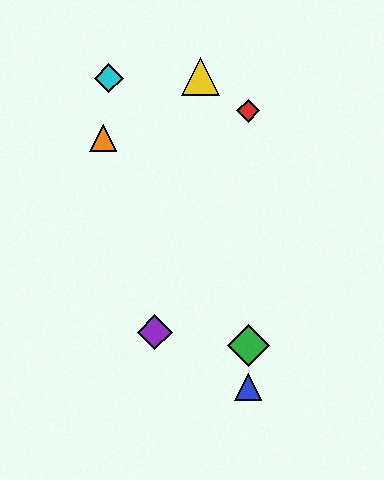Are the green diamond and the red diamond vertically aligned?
Yes, both are at x≈248.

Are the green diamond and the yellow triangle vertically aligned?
No, the green diamond is at x≈248 and the yellow triangle is at x≈201.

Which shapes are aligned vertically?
The red diamond, the blue triangle, the green diamond are aligned vertically.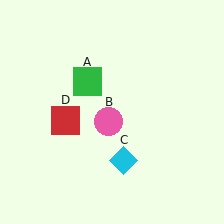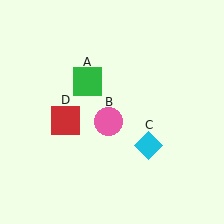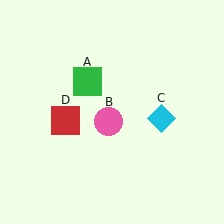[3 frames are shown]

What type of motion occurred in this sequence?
The cyan diamond (object C) rotated counterclockwise around the center of the scene.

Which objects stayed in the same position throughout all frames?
Green square (object A) and pink circle (object B) and red square (object D) remained stationary.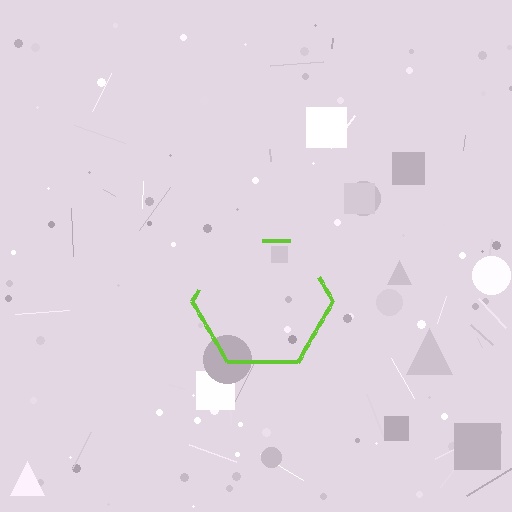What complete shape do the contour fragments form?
The contour fragments form a hexagon.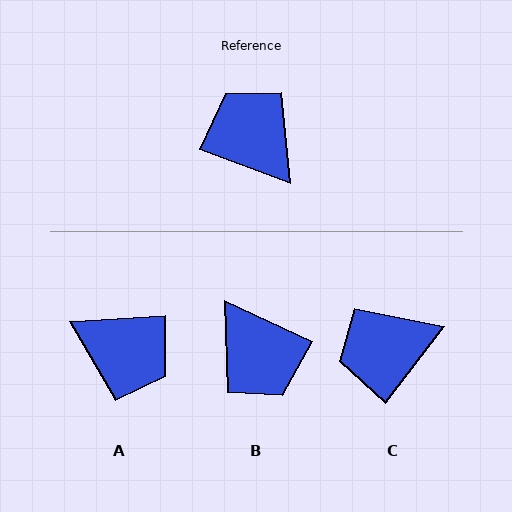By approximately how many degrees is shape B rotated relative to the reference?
Approximately 176 degrees counter-clockwise.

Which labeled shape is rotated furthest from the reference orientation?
B, about 176 degrees away.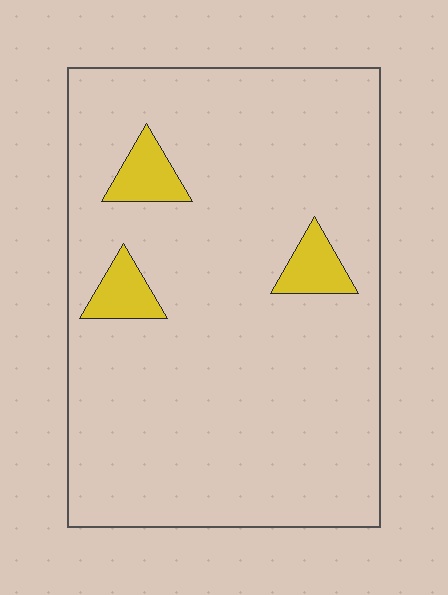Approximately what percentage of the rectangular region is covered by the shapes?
Approximately 5%.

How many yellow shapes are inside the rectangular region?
3.